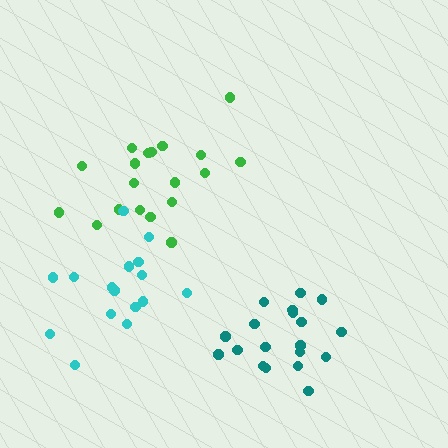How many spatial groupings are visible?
There are 3 spatial groupings.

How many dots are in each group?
Group 1: 19 dots, Group 2: 16 dots, Group 3: 19 dots (54 total).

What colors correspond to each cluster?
The clusters are colored: green, cyan, teal.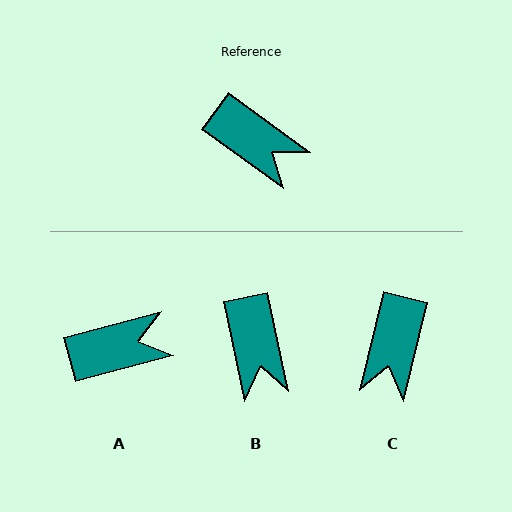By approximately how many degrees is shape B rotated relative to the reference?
Approximately 42 degrees clockwise.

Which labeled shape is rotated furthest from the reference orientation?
C, about 68 degrees away.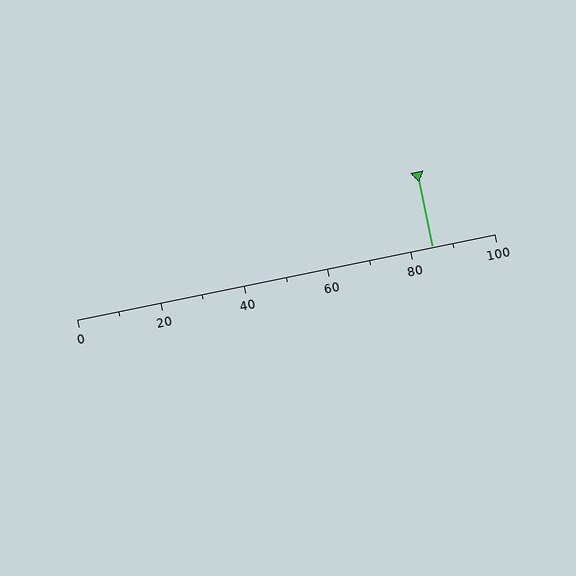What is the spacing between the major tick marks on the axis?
The major ticks are spaced 20 apart.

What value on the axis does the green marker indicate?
The marker indicates approximately 85.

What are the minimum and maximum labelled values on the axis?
The axis runs from 0 to 100.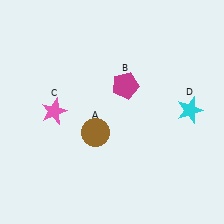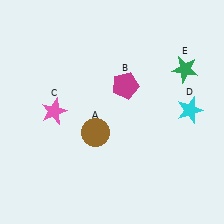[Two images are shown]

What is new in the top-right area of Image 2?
A green star (E) was added in the top-right area of Image 2.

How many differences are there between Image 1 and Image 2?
There is 1 difference between the two images.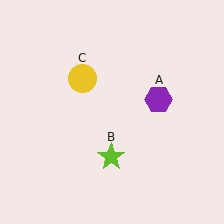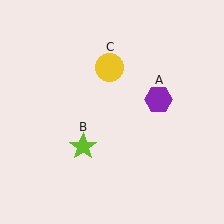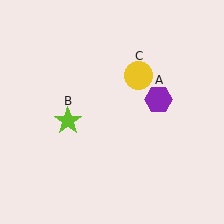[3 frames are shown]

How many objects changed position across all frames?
2 objects changed position: lime star (object B), yellow circle (object C).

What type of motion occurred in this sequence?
The lime star (object B), yellow circle (object C) rotated clockwise around the center of the scene.